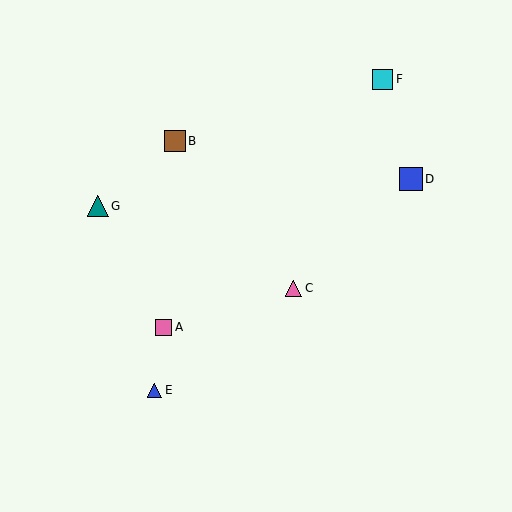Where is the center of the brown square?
The center of the brown square is at (175, 141).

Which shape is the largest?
The blue square (labeled D) is the largest.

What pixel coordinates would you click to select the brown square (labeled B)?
Click at (175, 141) to select the brown square B.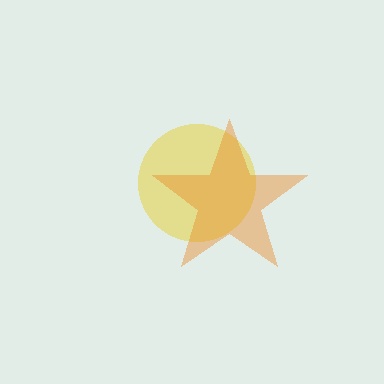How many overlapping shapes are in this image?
There are 2 overlapping shapes in the image.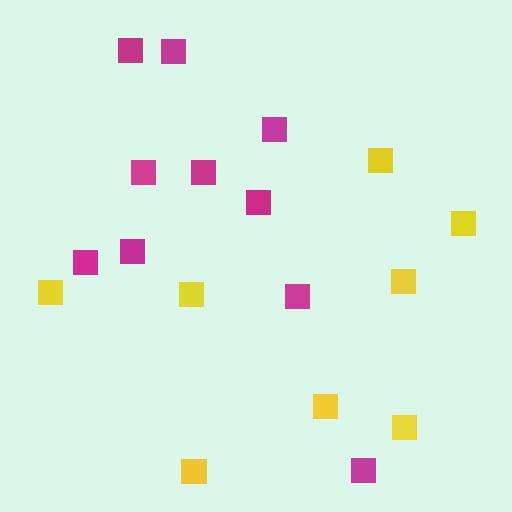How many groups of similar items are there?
There are 2 groups: one group of magenta squares (10) and one group of yellow squares (8).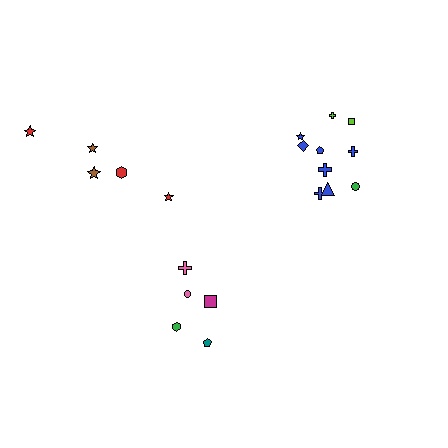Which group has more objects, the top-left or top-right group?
The top-right group.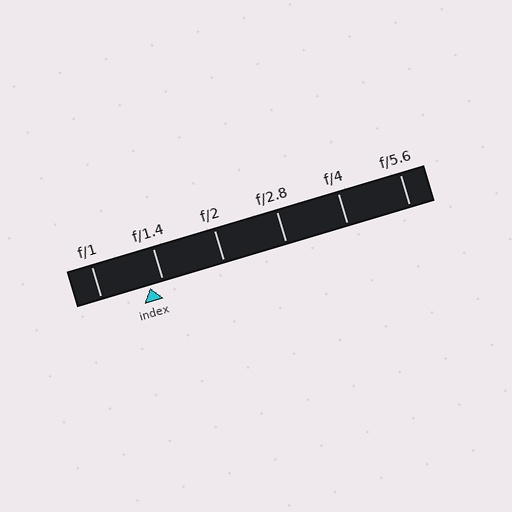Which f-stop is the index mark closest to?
The index mark is closest to f/1.4.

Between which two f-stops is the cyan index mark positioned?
The index mark is between f/1 and f/1.4.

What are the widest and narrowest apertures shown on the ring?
The widest aperture shown is f/1 and the narrowest is f/5.6.